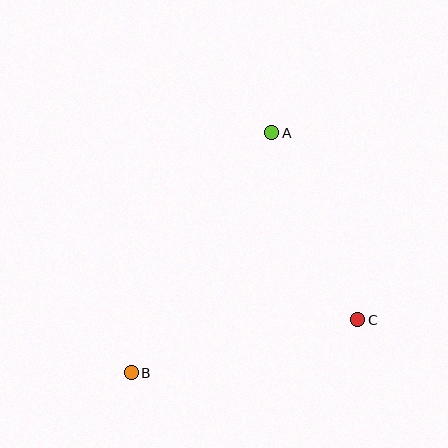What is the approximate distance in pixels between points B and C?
The distance between B and C is approximately 233 pixels.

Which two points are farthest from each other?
Points A and B are farthest from each other.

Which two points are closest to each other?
Points A and C are closest to each other.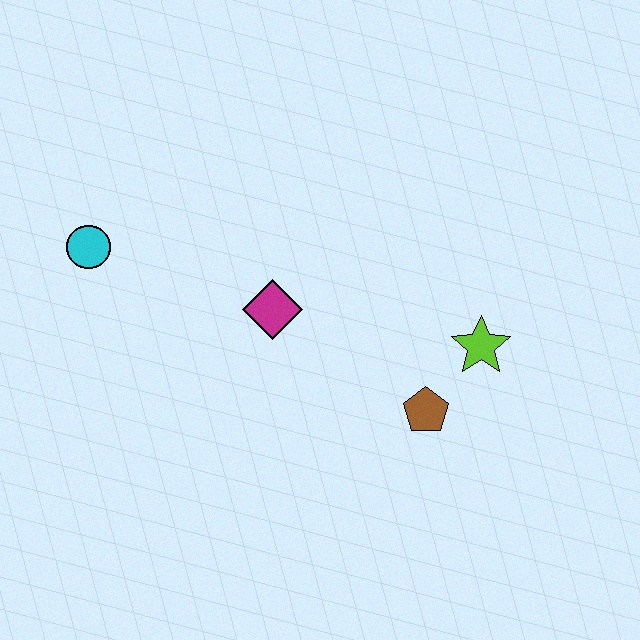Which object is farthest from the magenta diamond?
The lime star is farthest from the magenta diamond.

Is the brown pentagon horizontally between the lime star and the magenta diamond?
Yes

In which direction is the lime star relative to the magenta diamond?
The lime star is to the right of the magenta diamond.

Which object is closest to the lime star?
The brown pentagon is closest to the lime star.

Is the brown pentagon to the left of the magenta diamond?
No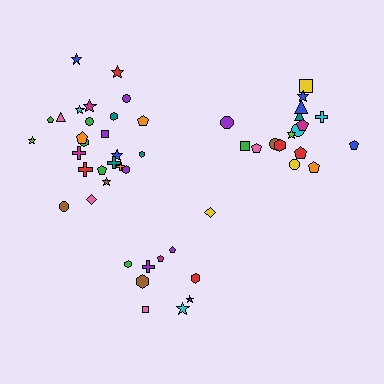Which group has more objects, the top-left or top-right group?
The top-left group.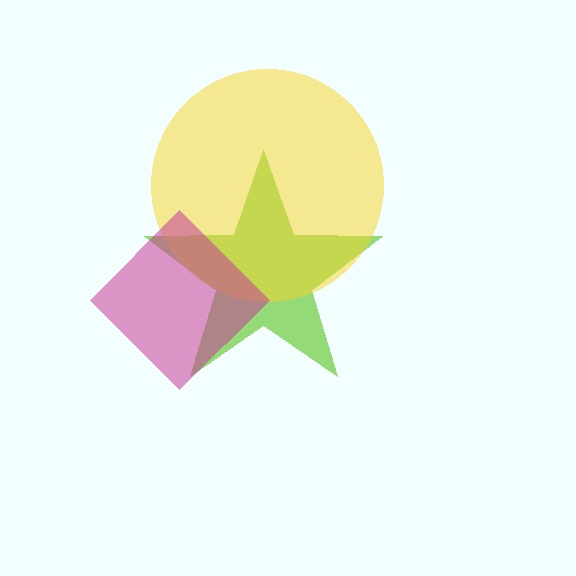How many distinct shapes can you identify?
There are 3 distinct shapes: a lime star, a yellow circle, a magenta diamond.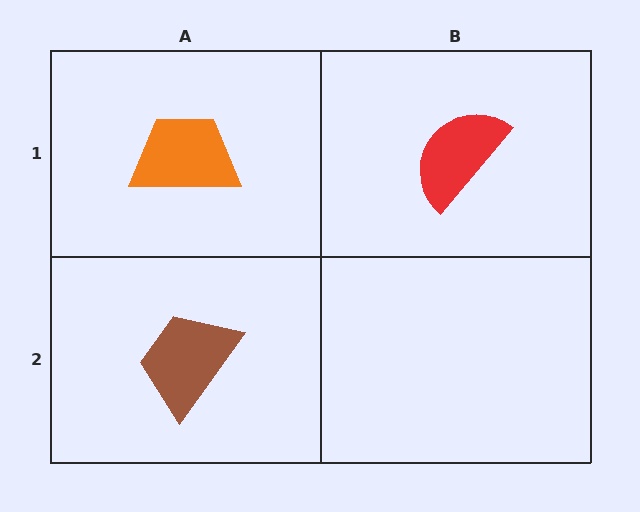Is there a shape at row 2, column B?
No, that cell is empty.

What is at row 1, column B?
A red semicircle.